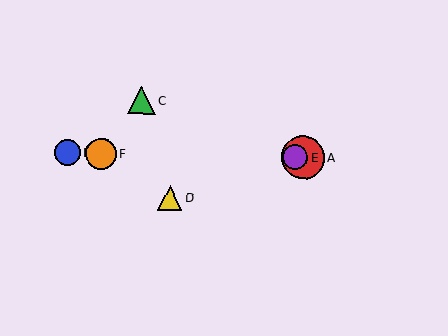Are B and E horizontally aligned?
Yes, both are at y≈153.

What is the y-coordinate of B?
Object B is at y≈153.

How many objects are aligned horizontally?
4 objects (A, B, E, F) are aligned horizontally.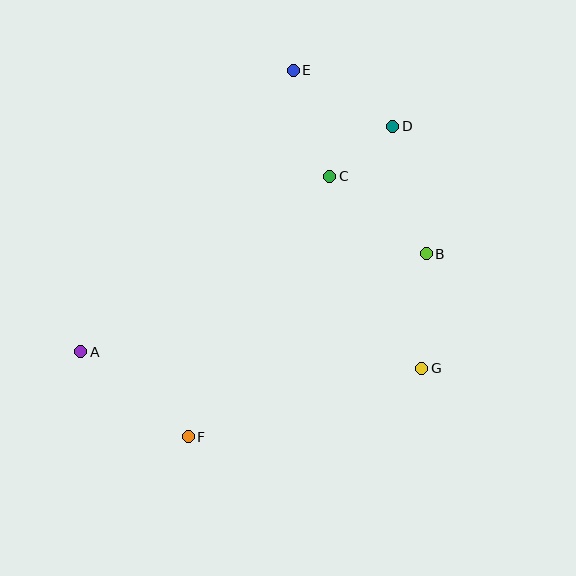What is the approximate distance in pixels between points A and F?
The distance between A and F is approximately 137 pixels.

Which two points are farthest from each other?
Points A and D are farthest from each other.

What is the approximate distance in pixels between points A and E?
The distance between A and E is approximately 352 pixels.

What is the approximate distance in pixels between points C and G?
The distance between C and G is approximately 213 pixels.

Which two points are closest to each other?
Points C and D are closest to each other.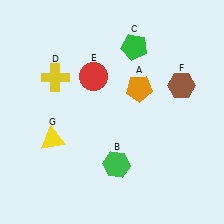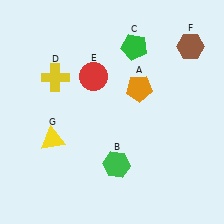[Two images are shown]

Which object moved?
The brown hexagon (F) moved up.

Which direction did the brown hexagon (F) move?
The brown hexagon (F) moved up.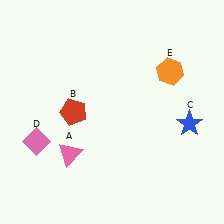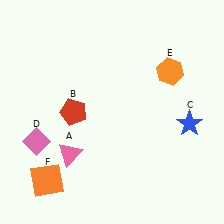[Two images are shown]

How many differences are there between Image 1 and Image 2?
There is 1 difference between the two images.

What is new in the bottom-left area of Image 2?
An orange square (F) was added in the bottom-left area of Image 2.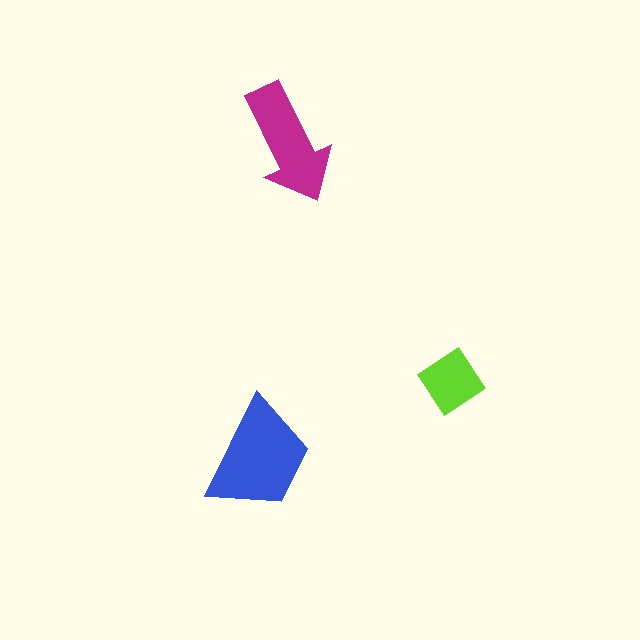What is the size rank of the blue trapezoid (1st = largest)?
1st.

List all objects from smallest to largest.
The lime diamond, the magenta arrow, the blue trapezoid.